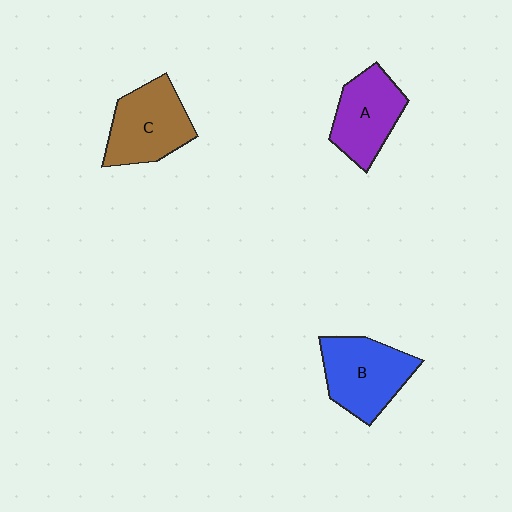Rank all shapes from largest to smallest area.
From largest to smallest: B (blue), C (brown), A (purple).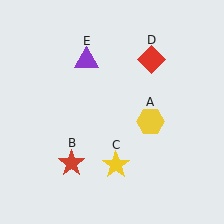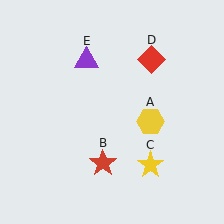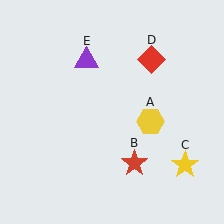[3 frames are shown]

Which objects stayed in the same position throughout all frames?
Yellow hexagon (object A) and red diamond (object D) and purple triangle (object E) remained stationary.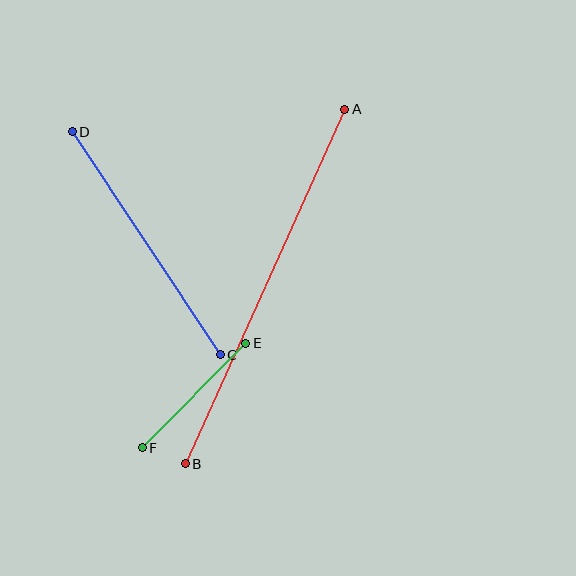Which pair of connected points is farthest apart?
Points A and B are farthest apart.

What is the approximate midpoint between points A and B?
The midpoint is at approximately (265, 286) pixels.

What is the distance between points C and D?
The distance is approximately 268 pixels.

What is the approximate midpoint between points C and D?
The midpoint is at approximately (146, 243) pixels.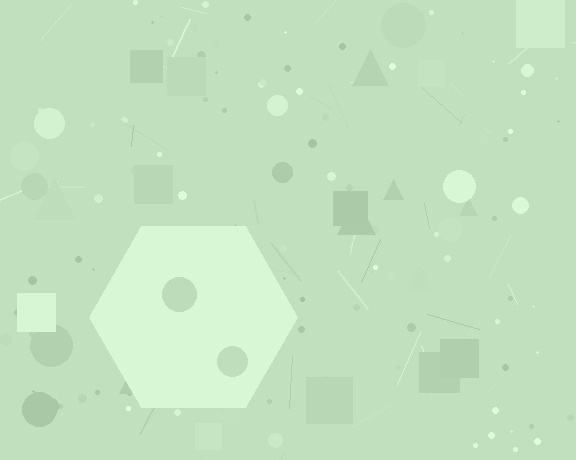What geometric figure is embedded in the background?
A hexagon is embedded in the background.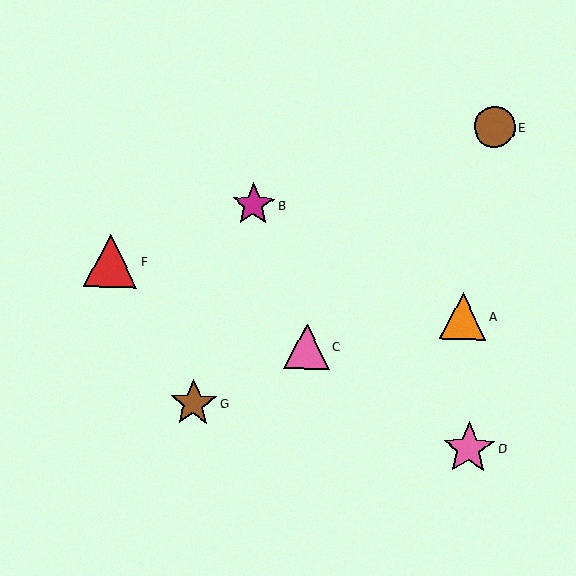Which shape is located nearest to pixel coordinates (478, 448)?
The pink star (labeled D) at (469, 449) is nearest to that location.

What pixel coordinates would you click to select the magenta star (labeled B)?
Click at (253, 205) to select the magenta star B.